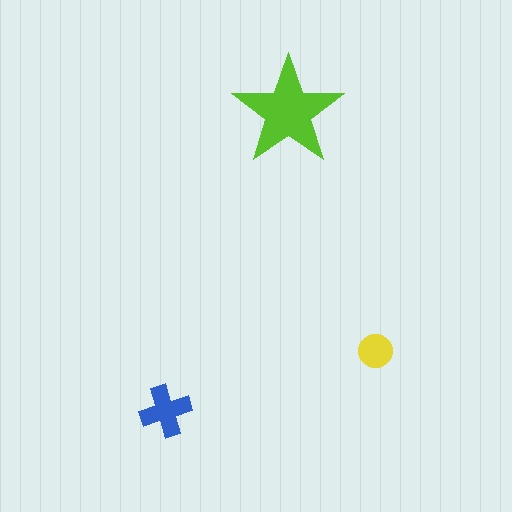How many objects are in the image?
There are 3 objects in the image.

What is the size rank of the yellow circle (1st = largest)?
3rd.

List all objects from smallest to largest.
The yellow circle, the blue cross, the lime star.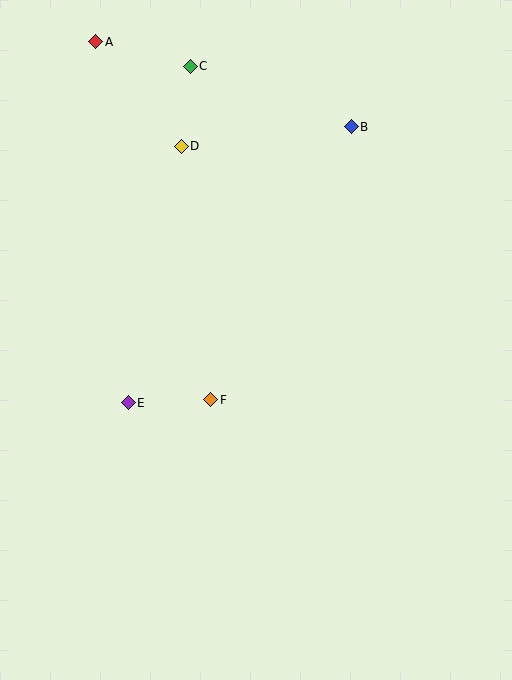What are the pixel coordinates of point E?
Point E is at (128, 403).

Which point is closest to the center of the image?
Point F at (211, 400) is closest to the center.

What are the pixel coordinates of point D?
Point D is at (181, 146).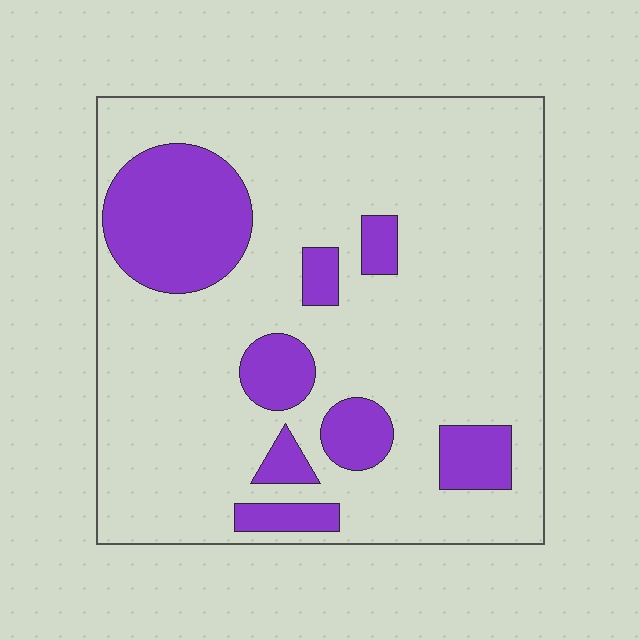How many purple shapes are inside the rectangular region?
8.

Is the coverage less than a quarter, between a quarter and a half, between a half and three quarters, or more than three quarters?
Less than a quarter.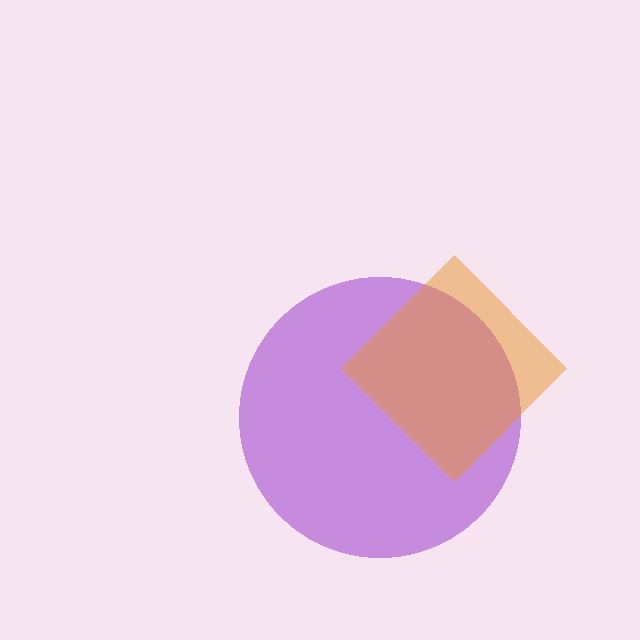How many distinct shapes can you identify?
There are 2 distinct shapes: a purple circle, an orange diamond.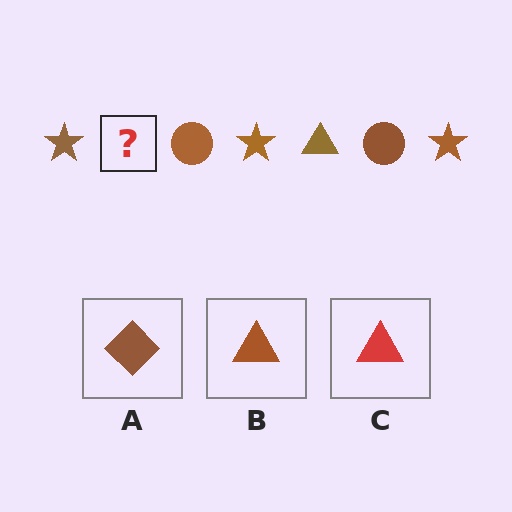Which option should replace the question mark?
Option B.